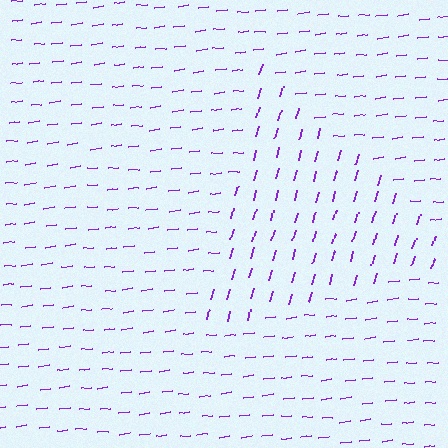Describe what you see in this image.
The image is filled with small purple line segments. A triangle region in the image has lines oriented differently from the surrounding lines, creating a visible texture boundary.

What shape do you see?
I see a triangle.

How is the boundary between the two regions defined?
The boundary is defined purely by a change in line orientation (approximately 67 degrees difference). All lines are the same color and thickness.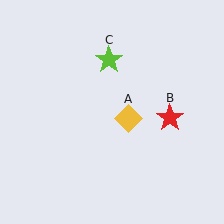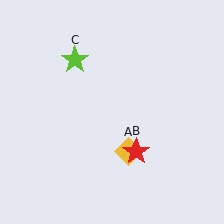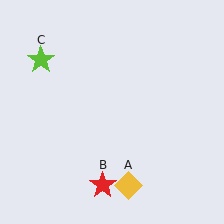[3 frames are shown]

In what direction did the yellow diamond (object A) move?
The yellow diamond (object A) moved down.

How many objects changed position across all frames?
3 objects changed position: yellow diamond (object A), red star (object B), lime star (object C).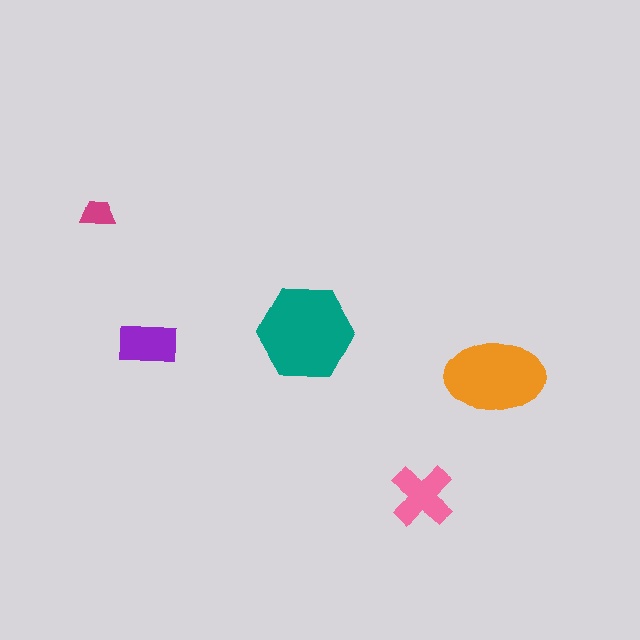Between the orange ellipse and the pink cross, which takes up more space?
The orange ellipse.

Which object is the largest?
The teal hexagon.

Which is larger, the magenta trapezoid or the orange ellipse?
The orange ellipse.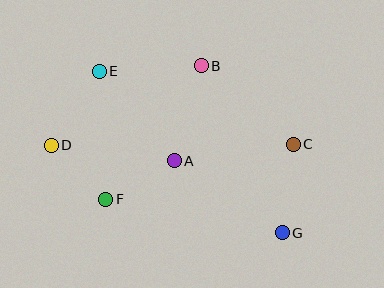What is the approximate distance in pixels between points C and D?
The distance between C and D is approximately 242 pixels.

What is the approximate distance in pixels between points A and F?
The distance between A and F is approximately 78 pixels.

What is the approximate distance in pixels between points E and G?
The distance between E and G is approximately 244 pixels.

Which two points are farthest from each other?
Points D and G are farthest from each other.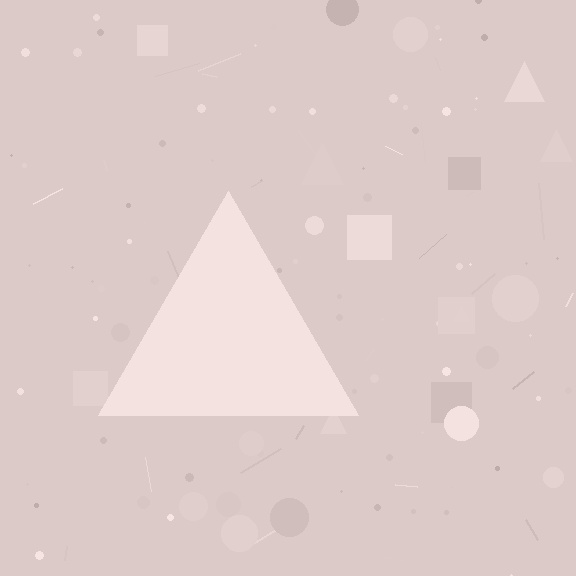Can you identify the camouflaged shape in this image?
The camouflaged shape is a triangle.